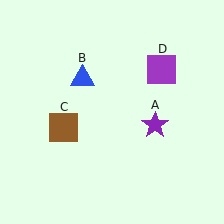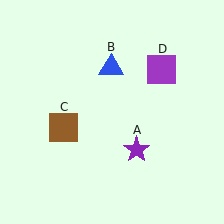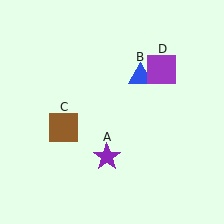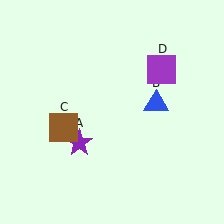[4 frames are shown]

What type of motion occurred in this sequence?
The purple star (object A), blue triangle (object B) rotated clockwise around the center of the scene.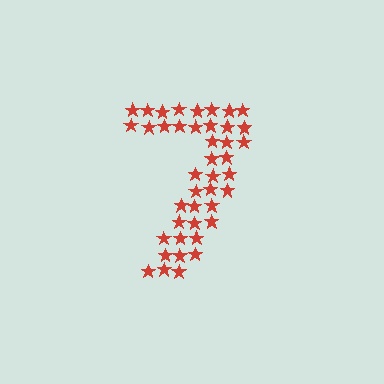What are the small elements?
The small elements are stars.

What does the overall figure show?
The overall figure shows the digit 7.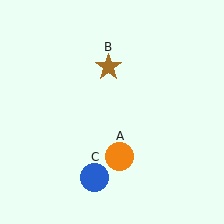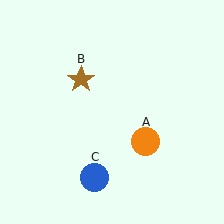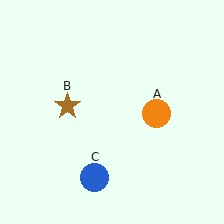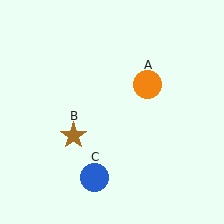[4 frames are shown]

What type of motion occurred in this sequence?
The orange circle (object A), brown star (object B) rotated counterclockwise around the center of the scene.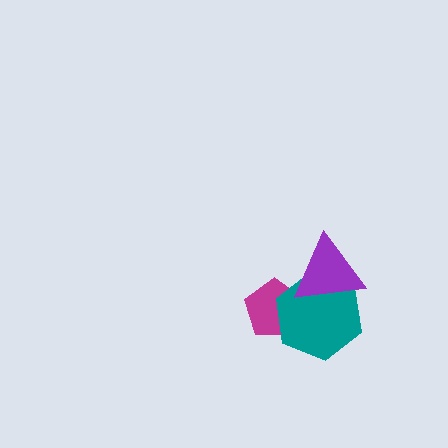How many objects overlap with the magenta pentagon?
2 objects overlap with the magenta pentagon.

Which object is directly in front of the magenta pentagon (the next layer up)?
The teal hexagon is directly in front of the magenta pentagon.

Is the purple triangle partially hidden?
No, no other shape covers it.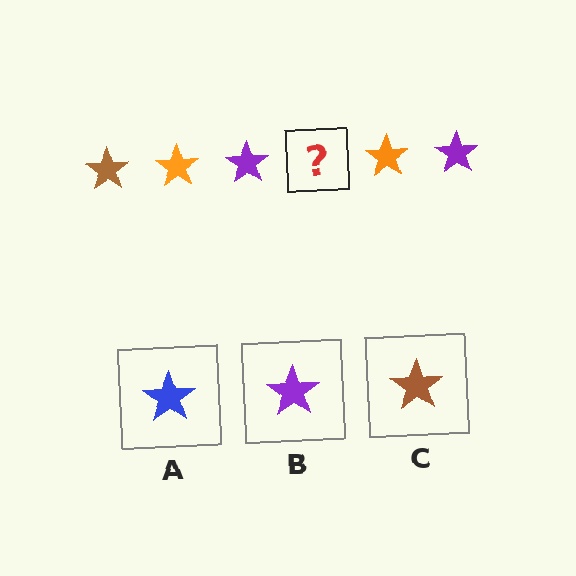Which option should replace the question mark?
Option C.